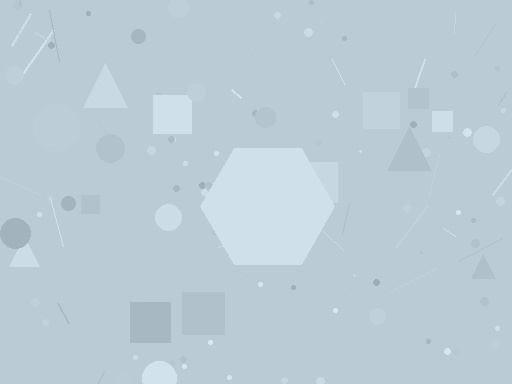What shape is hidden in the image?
A hexagon is hidden in the image.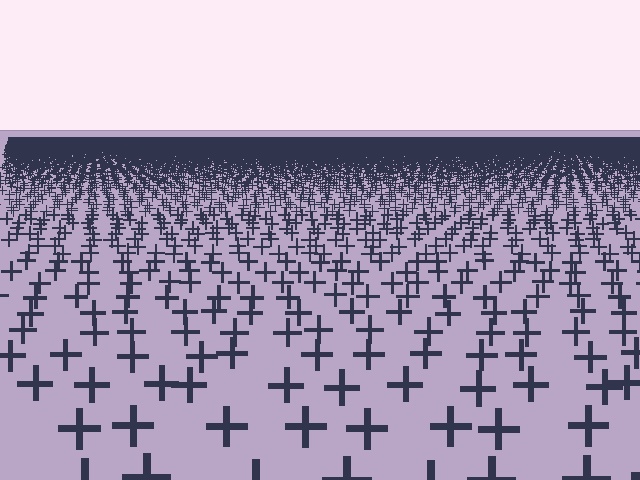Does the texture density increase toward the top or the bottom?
Density increases toward the top.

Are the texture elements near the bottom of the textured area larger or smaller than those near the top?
Larger. Near the bottom, elements are closer to the viewer and appear at a bigger on-screen size.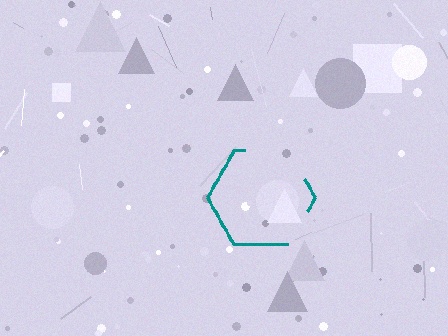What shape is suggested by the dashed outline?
The dashed outline suggests a hexagon.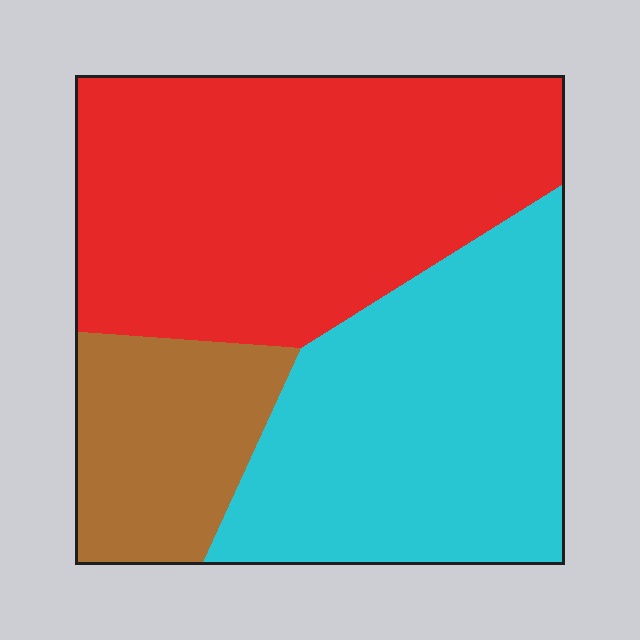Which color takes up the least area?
Brown, at roughly 15%.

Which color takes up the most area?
Red, at roughly 45%.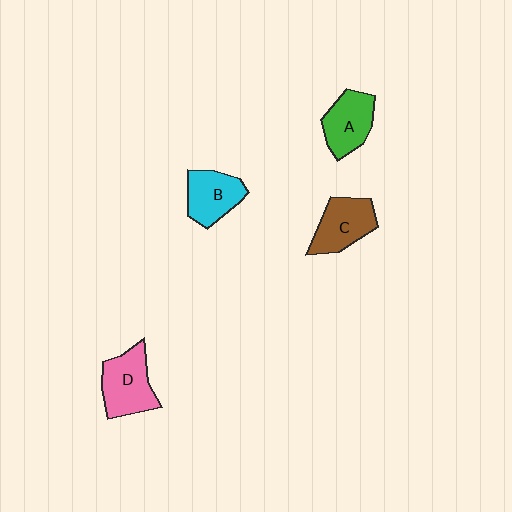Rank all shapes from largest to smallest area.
From largest to smallest: D (pink), C (brown), A (green), B (cyan).